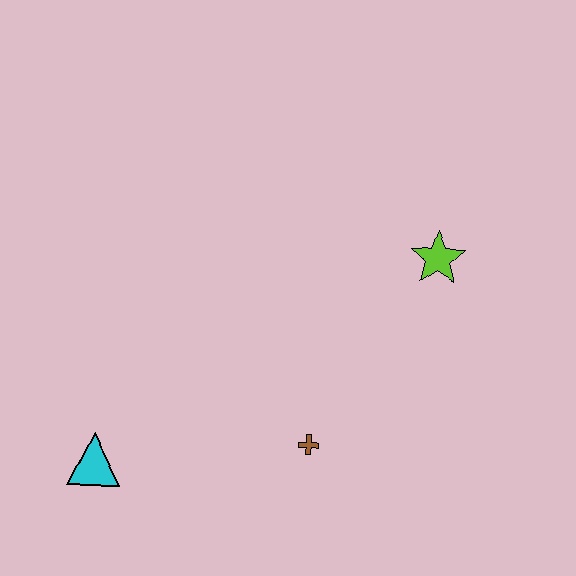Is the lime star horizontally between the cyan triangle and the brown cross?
No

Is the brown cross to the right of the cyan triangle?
Yes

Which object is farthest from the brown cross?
The lime star is farthest from the brown cross.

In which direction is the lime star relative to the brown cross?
The lime star is above the brown cross.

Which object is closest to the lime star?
The brown cross is closest to the lime star.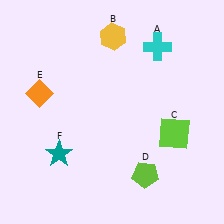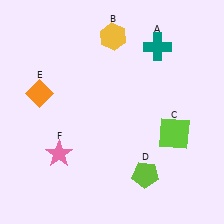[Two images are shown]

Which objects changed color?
A changed from cyan to teal. F changed from teal to pink.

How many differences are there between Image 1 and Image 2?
There are 2 differences between the two images.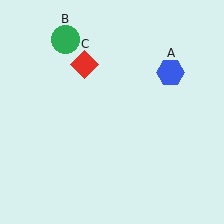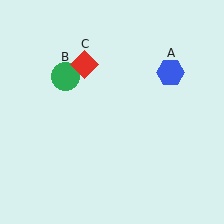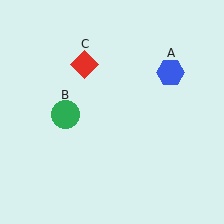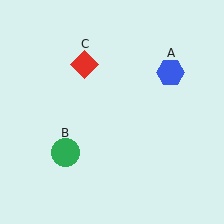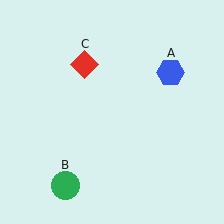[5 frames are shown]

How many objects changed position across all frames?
1 object changed position: green circle (object B).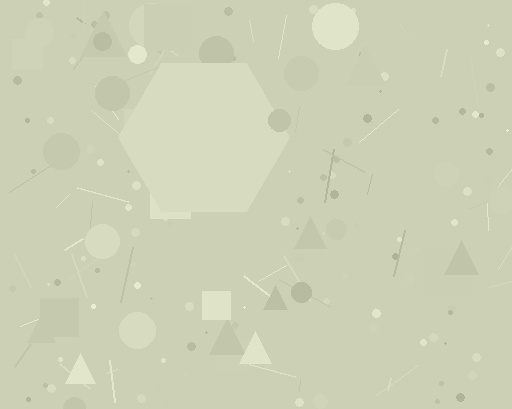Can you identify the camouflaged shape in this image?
The camouflaged shape is a hexagon.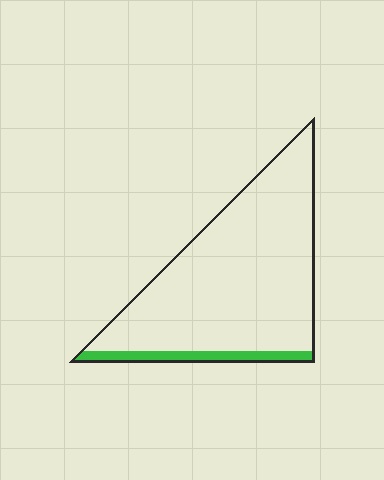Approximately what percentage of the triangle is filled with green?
Approximately 10%.